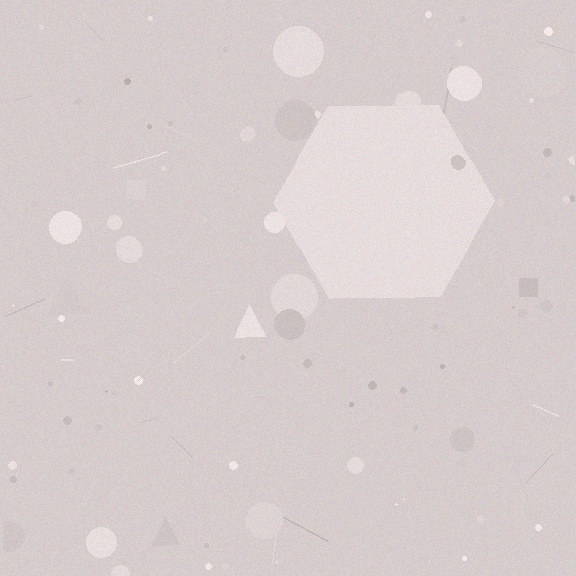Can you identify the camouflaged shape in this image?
The camouflaged shape is a hexagon.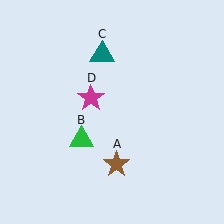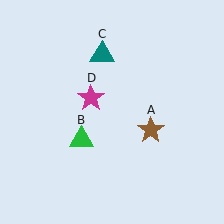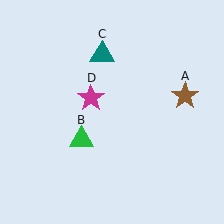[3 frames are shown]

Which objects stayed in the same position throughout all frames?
Green triangle (object B) and teal triangle (object C) and magenta star (object D) remained stationary.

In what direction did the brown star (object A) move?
The brown star (object A) moved up and to the right.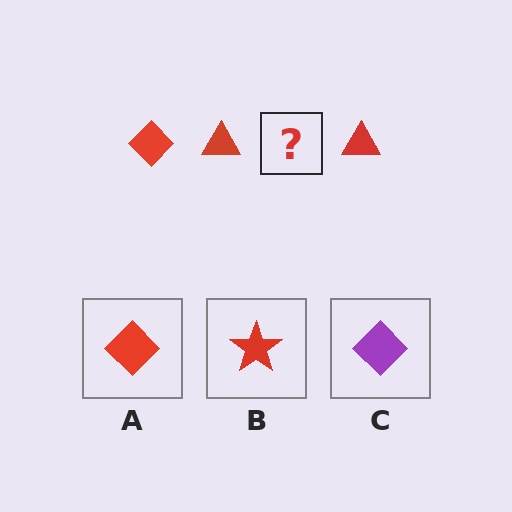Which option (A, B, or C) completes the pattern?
A.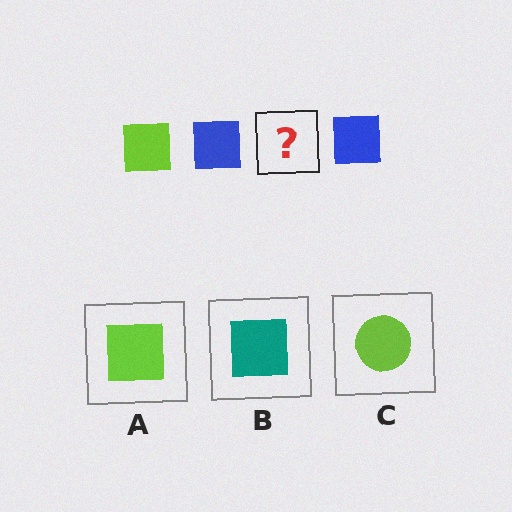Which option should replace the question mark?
Option A.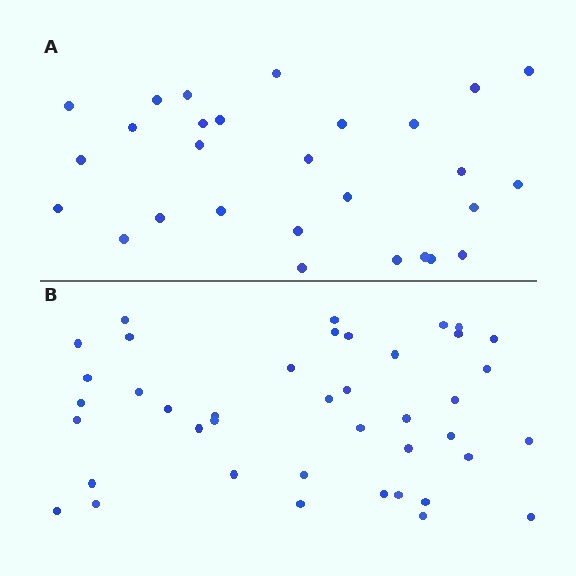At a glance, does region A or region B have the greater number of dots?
Region B (the bottom region) has more dots.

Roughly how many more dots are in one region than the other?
Region B has approximately 15 more dots than region A.